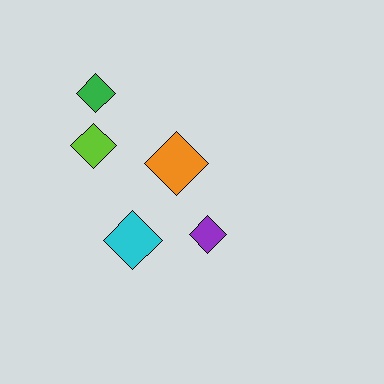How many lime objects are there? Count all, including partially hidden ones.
There is 1 lime object.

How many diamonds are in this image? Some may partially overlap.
There are 5 diamonds.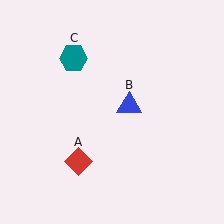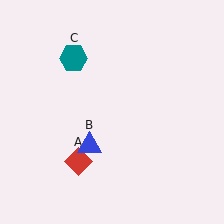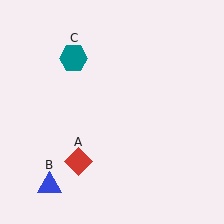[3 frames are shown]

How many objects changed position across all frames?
1 object changed position: blue triangle (object B).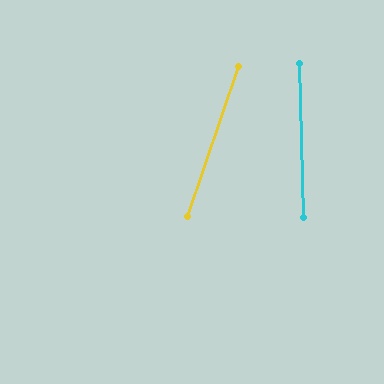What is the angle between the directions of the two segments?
Approximately 20 degrees.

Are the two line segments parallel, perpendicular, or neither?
Neither parallel nor perpendicular — they differ by about 20°.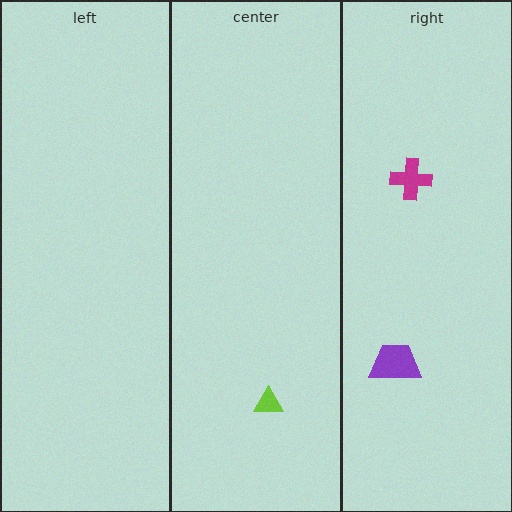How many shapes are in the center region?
1.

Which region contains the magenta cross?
The right region.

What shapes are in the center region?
The lime triangle.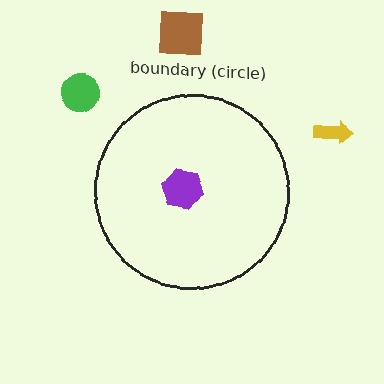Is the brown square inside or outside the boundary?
Outside.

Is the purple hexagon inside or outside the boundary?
Inside.